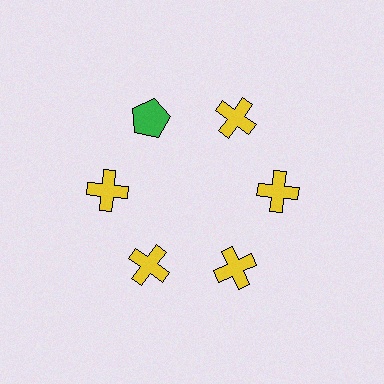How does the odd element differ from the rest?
It differs in both color (green instead of yellow) and shape (pentagon instead of cross).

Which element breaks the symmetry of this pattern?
The green pentagon at roughly the 11 o'clock position breaks the symmetry. All other shapes are yellow crosses.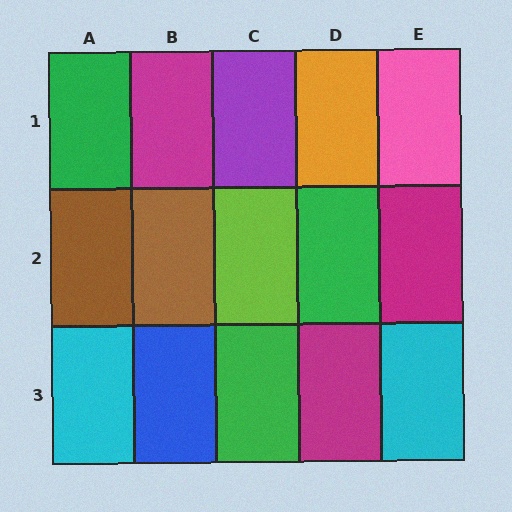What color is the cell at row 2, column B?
Brown.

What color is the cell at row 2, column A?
Brown.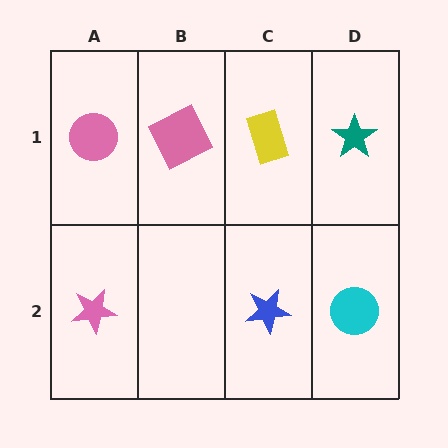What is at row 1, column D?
A teal star.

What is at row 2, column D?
A cyan circle.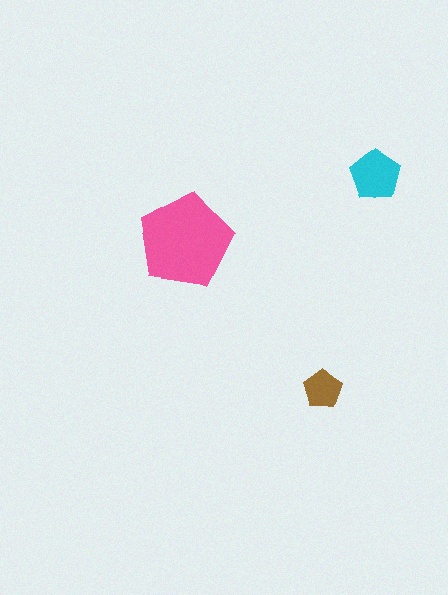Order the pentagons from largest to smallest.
the pink one, the cyan one, the brown one.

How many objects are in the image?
There are 3 objects in the image.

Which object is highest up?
The cyan pentagon is topmost.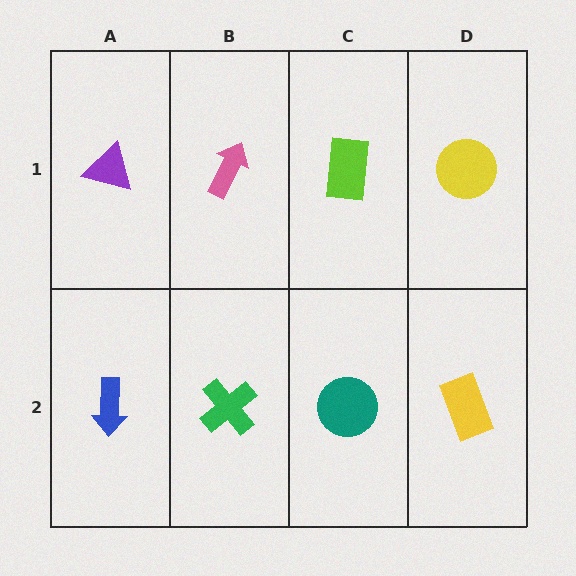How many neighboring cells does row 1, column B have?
3.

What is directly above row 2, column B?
A pink arrow.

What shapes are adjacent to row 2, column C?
A lime rectangle (row 1, column C), a green cross (row 2, column B), a yellow rectangle (row 2, column D).